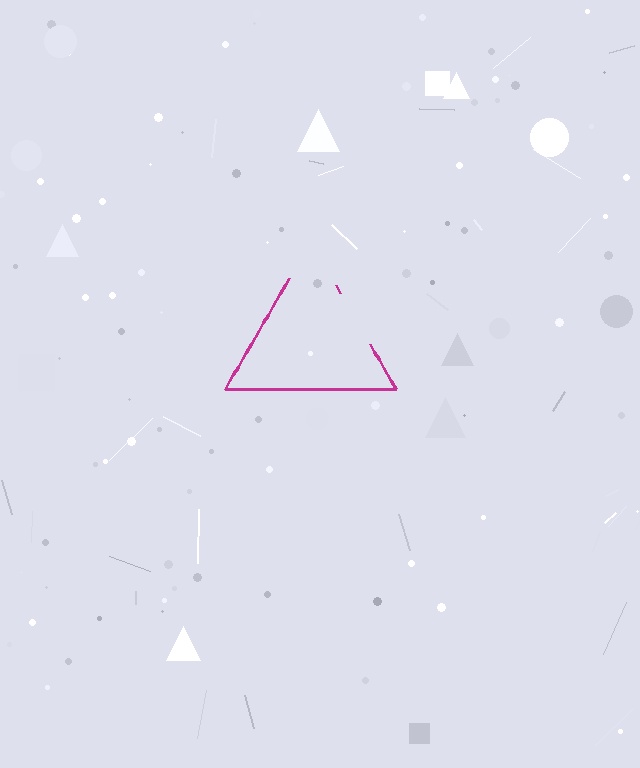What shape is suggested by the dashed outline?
The dashed outline suggests a triangle.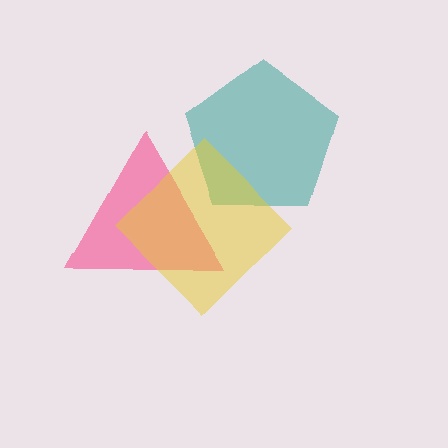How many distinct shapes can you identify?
There are 3 distinct shapes: a teal pentagon, a pink triangle, a yellow diamond.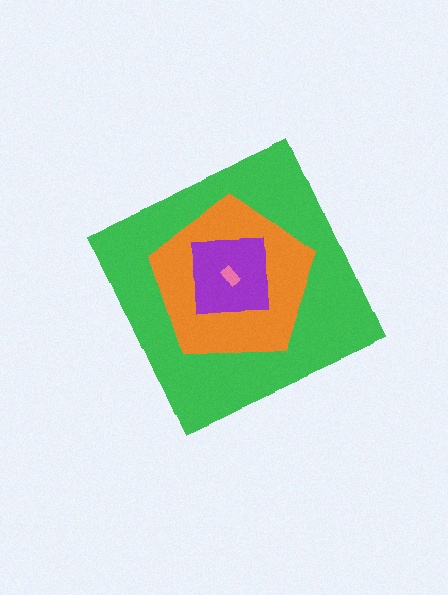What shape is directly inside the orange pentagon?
The purple square.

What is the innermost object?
The pink rectangle.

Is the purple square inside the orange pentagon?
Yes.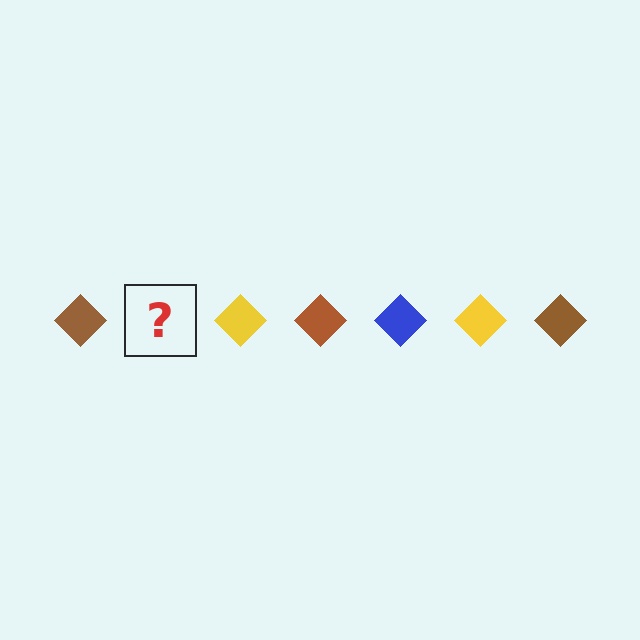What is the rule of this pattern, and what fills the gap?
The rule is that the pattern cycles through brown, blue, yellow diamonds. The gap should be filled with a blue diamond.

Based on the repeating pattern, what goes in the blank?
The blank should be a blue diamond.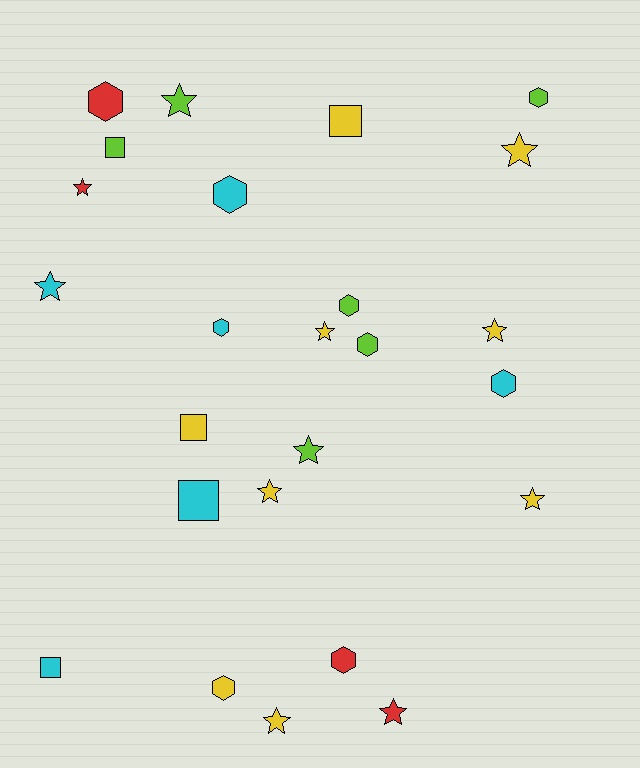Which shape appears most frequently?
Star, with 11 objects.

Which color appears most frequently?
Yellow, with 9 objects.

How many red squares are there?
There are no red squares.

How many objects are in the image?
There are 25 objects.